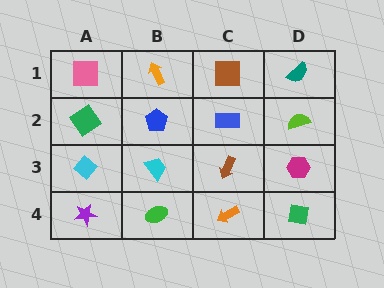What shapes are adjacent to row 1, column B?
A blue pentagon (row 2, column B), a pink square (row 1, column A), a brown square (row 1, column C).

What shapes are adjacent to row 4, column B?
A cyan trapezoid (row 3, column B), a purple star (row 4, column A), an orange arrow (row 4, column C).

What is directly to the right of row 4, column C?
A green square.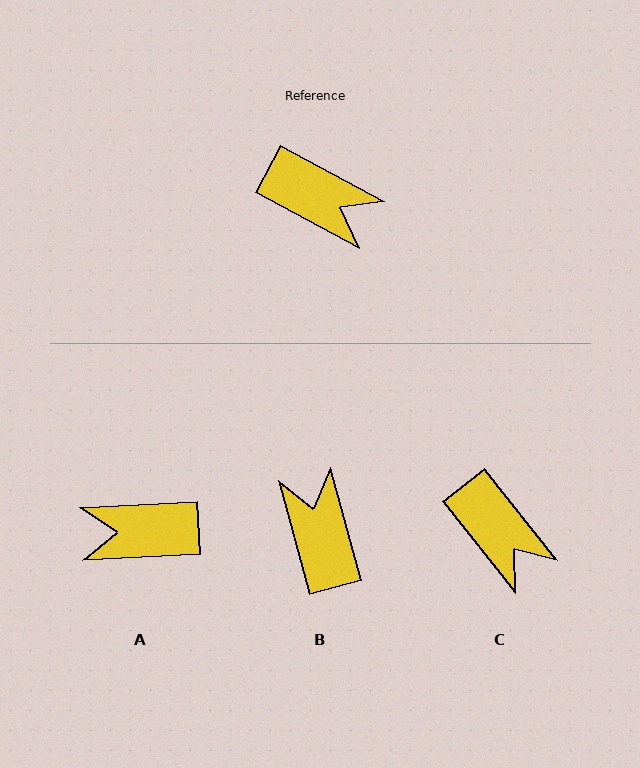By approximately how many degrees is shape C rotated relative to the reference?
Approximately 24 degrees clockwise.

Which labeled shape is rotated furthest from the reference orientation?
A, about 149 degrees away.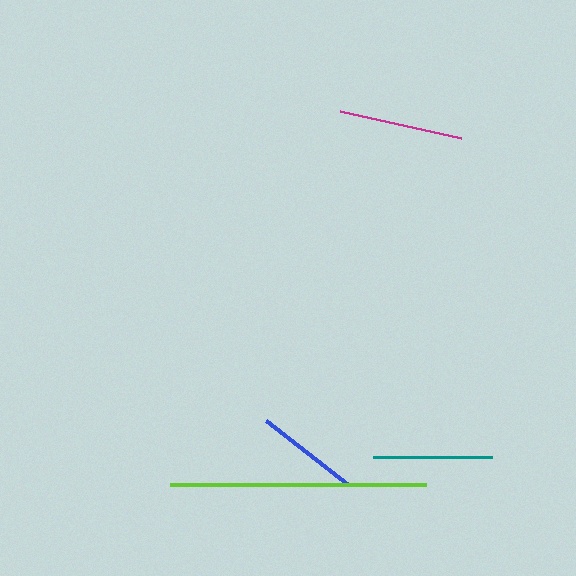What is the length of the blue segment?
The blue segment is approximately 105 pixels long.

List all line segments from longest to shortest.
From longest to shortest: lime, magenta, teal, blue.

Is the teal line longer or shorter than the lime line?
The lime line is longer than the teal line.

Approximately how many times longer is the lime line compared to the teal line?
The lime line is approximately 2.1 times the length of the teal line.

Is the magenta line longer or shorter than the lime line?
The lime line is longer than the magenta line.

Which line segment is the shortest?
The blue line is the shortest at approximately 105 pixels.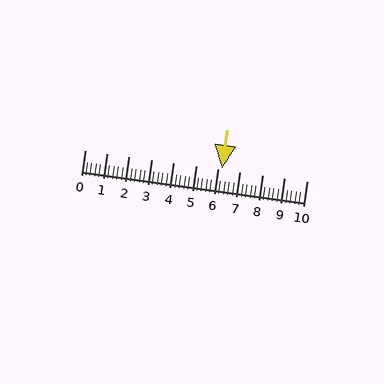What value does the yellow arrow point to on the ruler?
The yellow arrow points to approximately 6.2.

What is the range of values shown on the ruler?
The ruler shows values from 0 to 10.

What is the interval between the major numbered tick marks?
The major tick marks are spaced 1 units apart.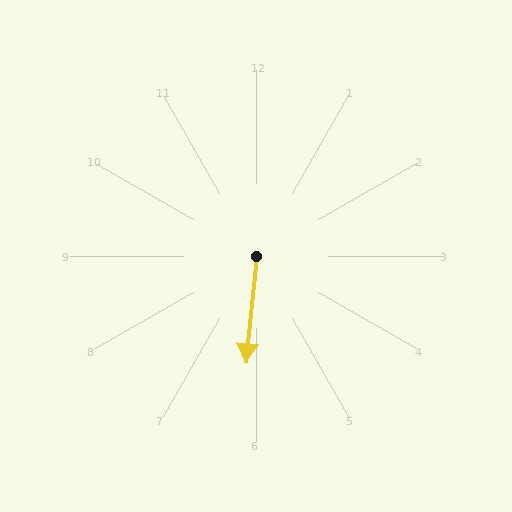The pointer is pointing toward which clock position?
Roughly 6 o'clock.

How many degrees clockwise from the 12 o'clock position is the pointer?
Approximately 185 degrees.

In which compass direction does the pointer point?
South.